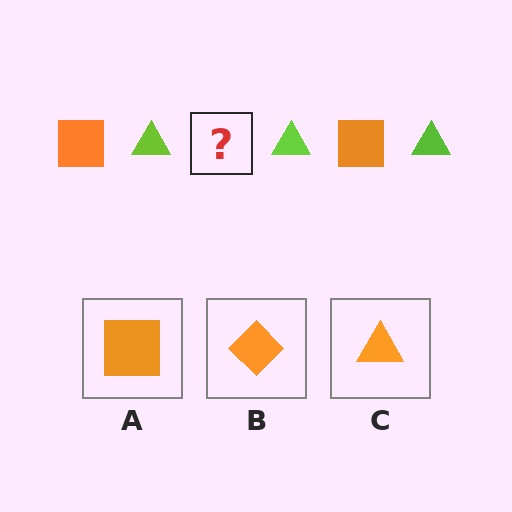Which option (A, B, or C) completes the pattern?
A.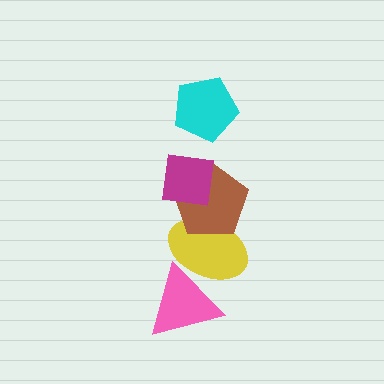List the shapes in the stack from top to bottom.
From top to bottom: the cyan pentagon, the magenta square, the brown pentagon, the yellow ellipse, the pink triangle.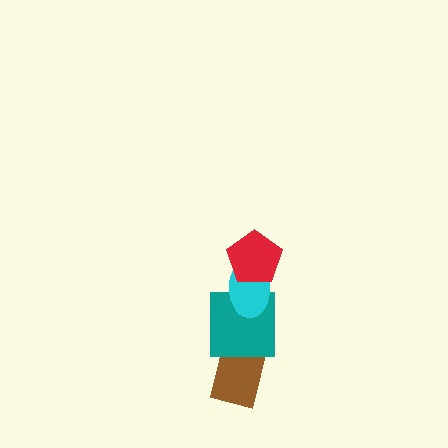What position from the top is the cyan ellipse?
The cyan ellipse is 2nd from the top.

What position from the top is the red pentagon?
The red pentagon is 1st from the top.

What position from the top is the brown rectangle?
The brown rectangle is 4th from the top.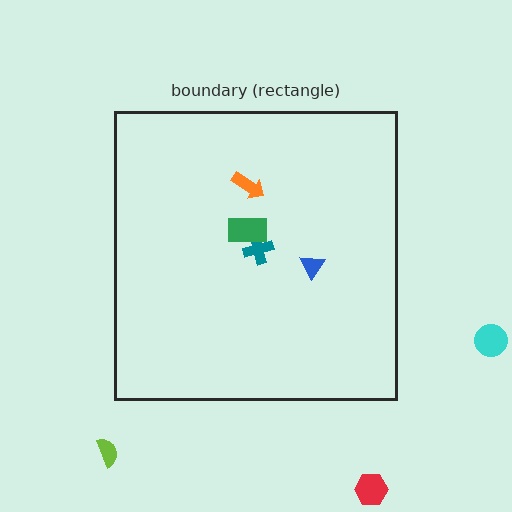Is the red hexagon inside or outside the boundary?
Outside.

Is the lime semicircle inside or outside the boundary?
Outside.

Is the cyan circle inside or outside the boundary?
Outside.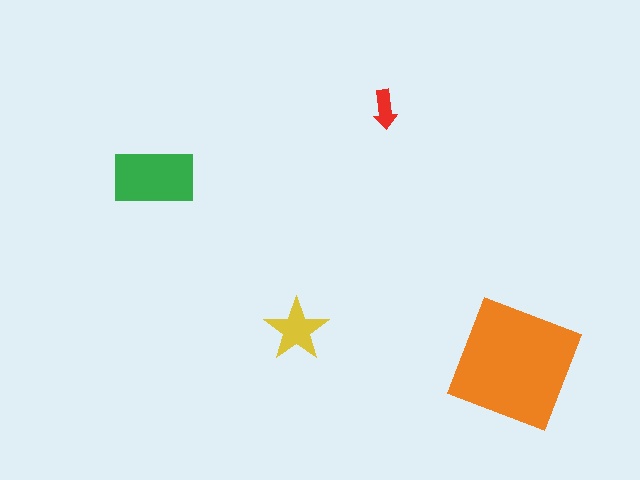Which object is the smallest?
The red arrow.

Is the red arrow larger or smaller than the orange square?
Smaller.